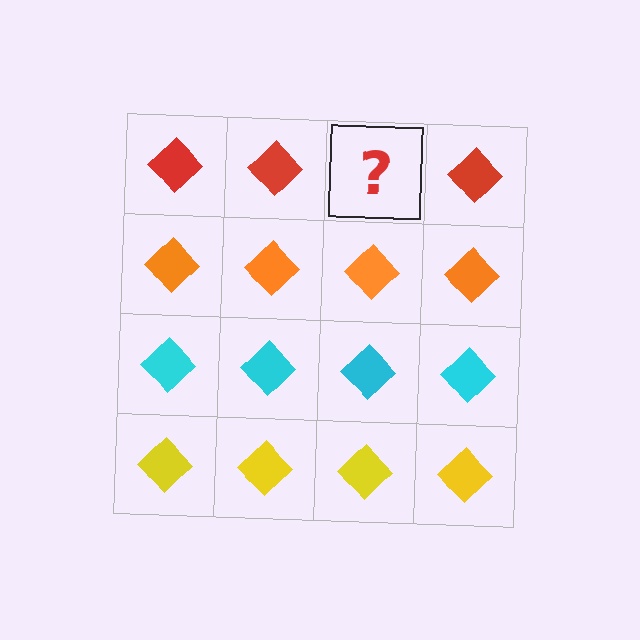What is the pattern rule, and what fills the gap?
The rule is that each row has a consistent color. The gap should be filled with a red diamond.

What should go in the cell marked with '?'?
The missing cell should contain a red diamond.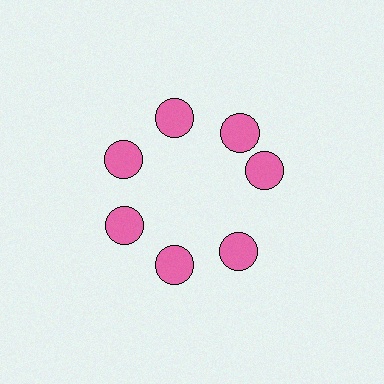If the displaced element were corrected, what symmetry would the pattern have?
It would have 7-fold rotational symmetry — the pattern would map onto itself every 51 degrees.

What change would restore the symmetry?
The symmetry would be restored by rotating it back into even spacing with its neighbors so that all 7 circles sit at equal angles and equal distance from the center.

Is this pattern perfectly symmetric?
No. The 7 pink circles are arranged in a ring, but one element near the 3 o'clock position is rotated out of alignment along the ring, breaking the 7-fold rotational symmetry.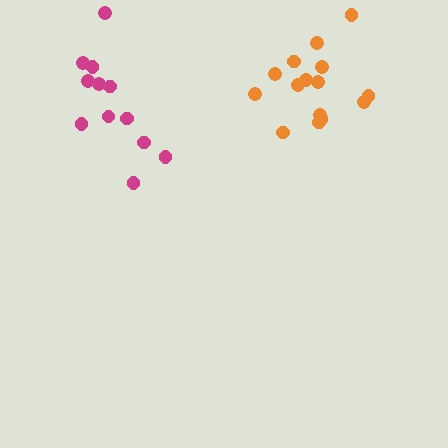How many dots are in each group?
Group 1: 12 dots, Group 2: 15 dots (27 total).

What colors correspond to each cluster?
The clusters are colored: magenta, orange.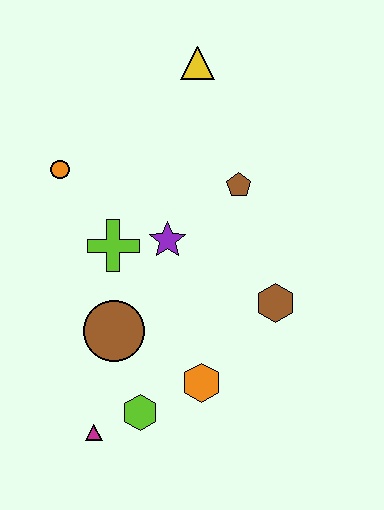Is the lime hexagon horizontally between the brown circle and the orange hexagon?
Yes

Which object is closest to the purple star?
The lime cross is closest to the purple star.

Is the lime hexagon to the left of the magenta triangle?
No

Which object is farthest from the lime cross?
The yellow triangle is farthest from the lime cross.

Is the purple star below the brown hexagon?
No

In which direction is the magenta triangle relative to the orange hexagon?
The magenta triangle is to the left of the orange hexagon.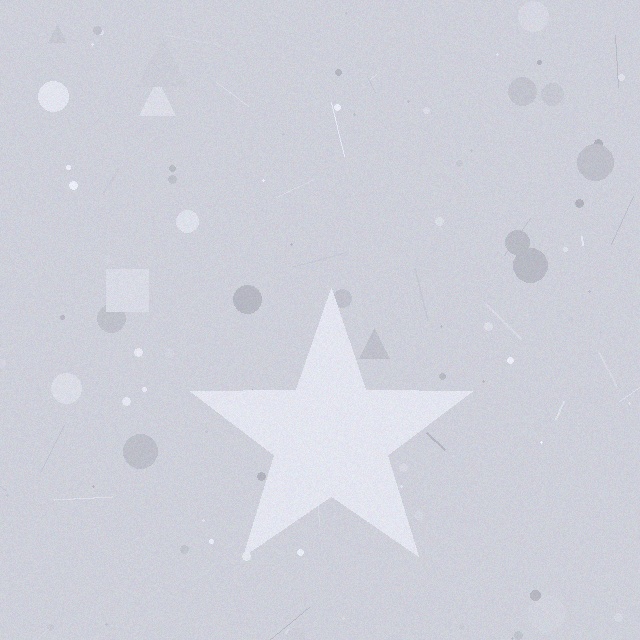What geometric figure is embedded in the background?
A star is embedded in the background.